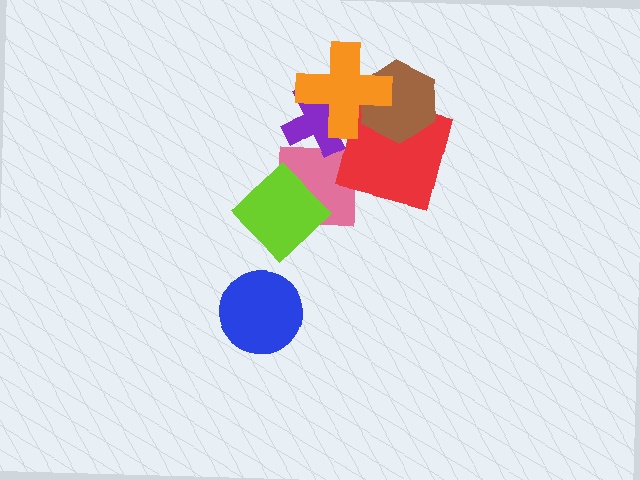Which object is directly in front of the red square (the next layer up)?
The brown hexagon is directly in front of the red square.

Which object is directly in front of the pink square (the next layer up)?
The lime diamond is directly in front of the pink square.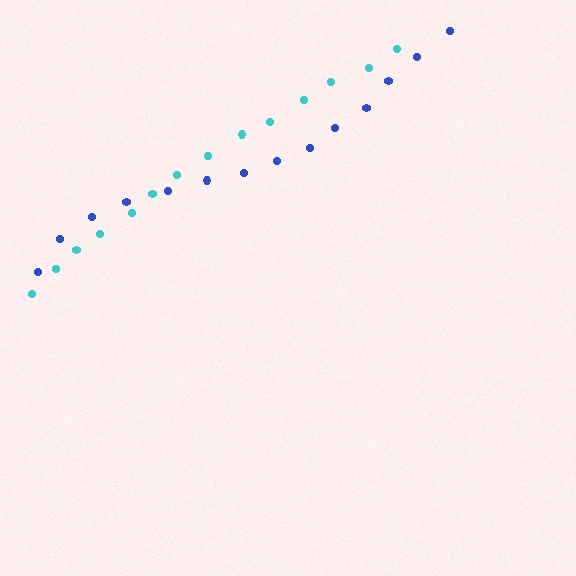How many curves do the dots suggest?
There are 2 distinct paths.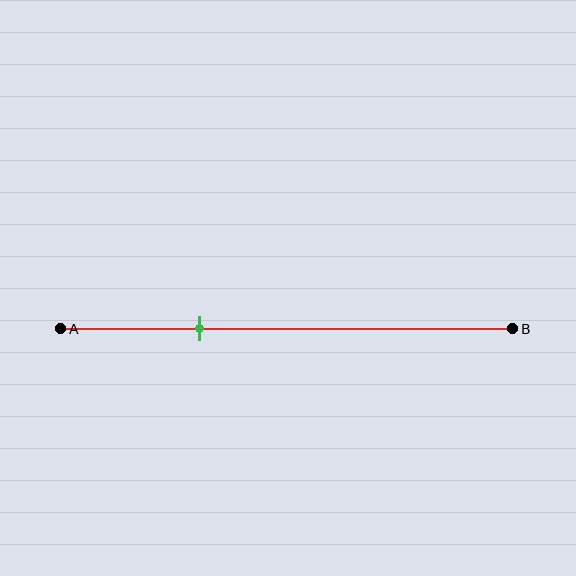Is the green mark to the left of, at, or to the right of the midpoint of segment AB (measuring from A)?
The green mark is to the left of the midpoint of segment AB.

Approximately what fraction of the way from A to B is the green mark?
The green mark is approximately 30% of the way from A to B.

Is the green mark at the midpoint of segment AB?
No, the mark is at about 30% from A, not at the 50% midpoint.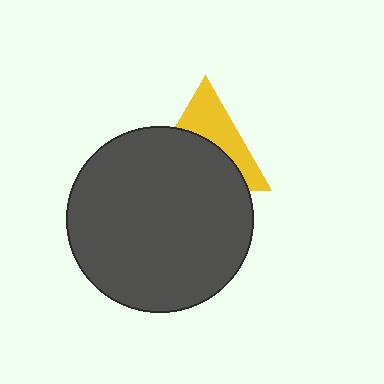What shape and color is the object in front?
The object in front is a dark gray circle.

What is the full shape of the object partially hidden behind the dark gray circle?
The partially hidden object is a yellow triangle.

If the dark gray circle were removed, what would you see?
You would see the complete yellow triangle.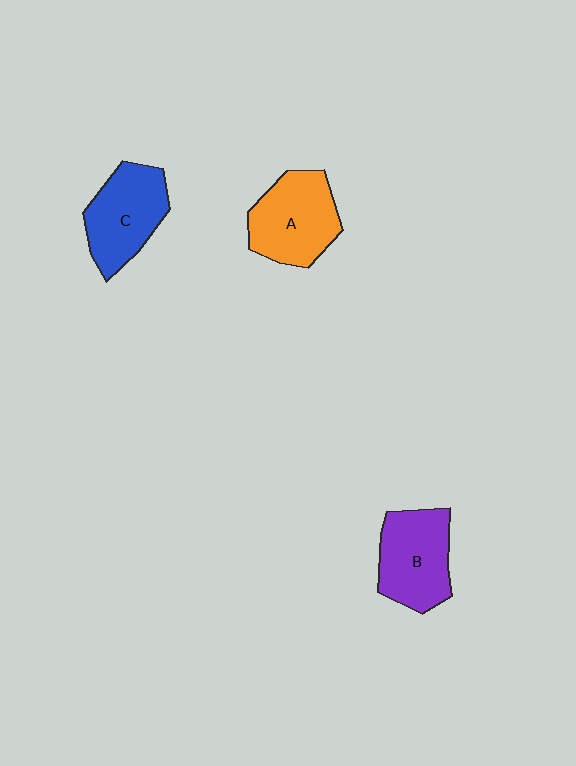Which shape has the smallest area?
Shape C (blue).